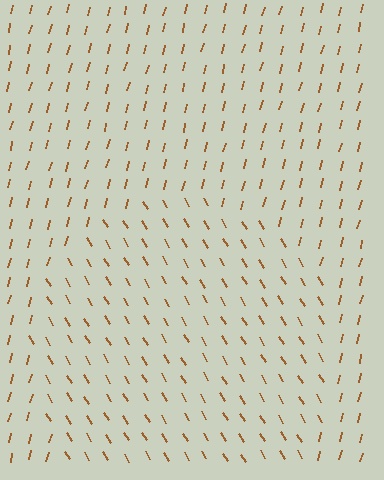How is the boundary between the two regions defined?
The boundary is defined purely by a change in line orientation (approximately 45 degrees difference). All lines are the same color and thickness.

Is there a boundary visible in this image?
Yes, there is a texture boundary formed by a change in line orientation.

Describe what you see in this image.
The image is filled with small brown line segments. A circle region in the image has lines oriented differently from the surrounding lines, creating a visible texture boundary.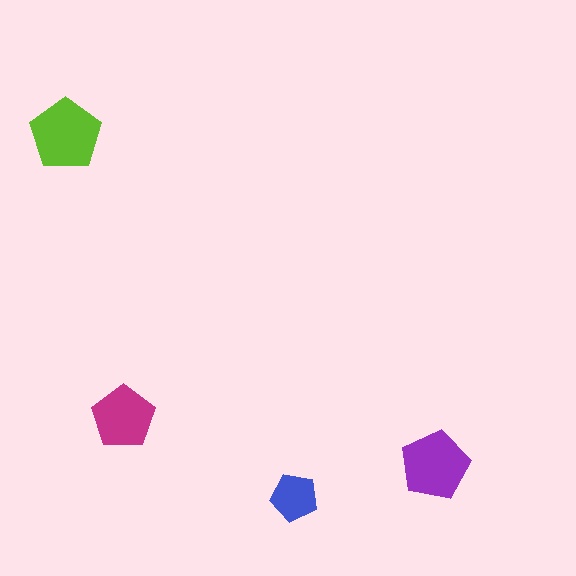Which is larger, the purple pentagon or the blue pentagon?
The purple one.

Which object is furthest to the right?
The purple pentagon is rightmost.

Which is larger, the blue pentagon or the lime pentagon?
The lime one.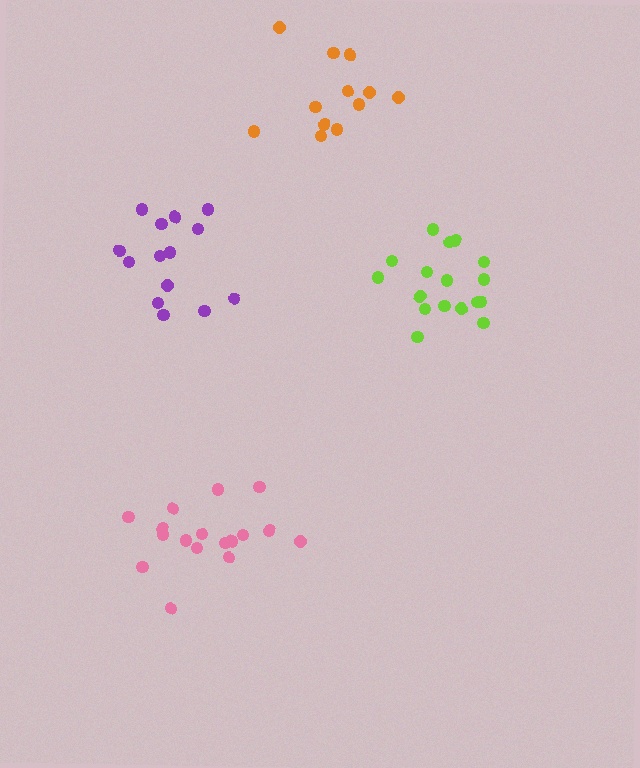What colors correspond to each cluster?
The clusters are colored: pink, lime, purple, orange.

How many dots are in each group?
Group 1: 17 dots, Group 2: 17 dots, Group 3: 14 dots, Group 4: 12 dots (60 total).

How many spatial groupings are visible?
There are 4 spatial groupings.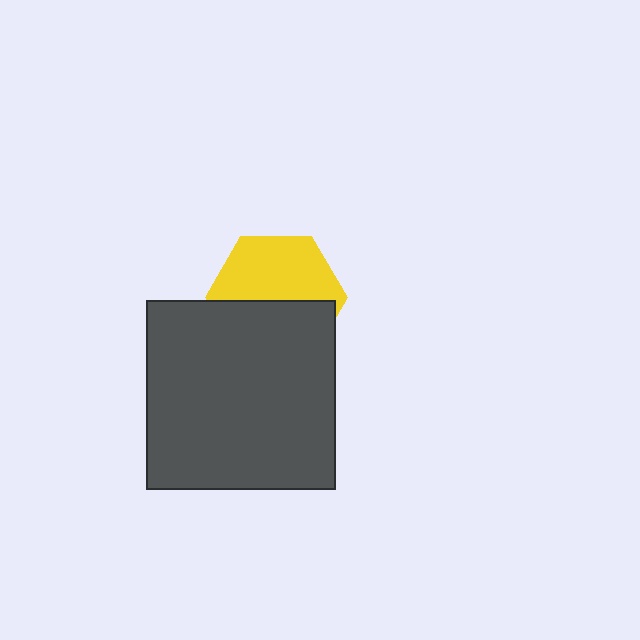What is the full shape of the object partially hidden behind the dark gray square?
The partially hidden object is a yellow hexagon.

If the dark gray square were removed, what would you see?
You would see the complete yellow hexagon.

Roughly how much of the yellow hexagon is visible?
About half of it is visible (roughly 53%).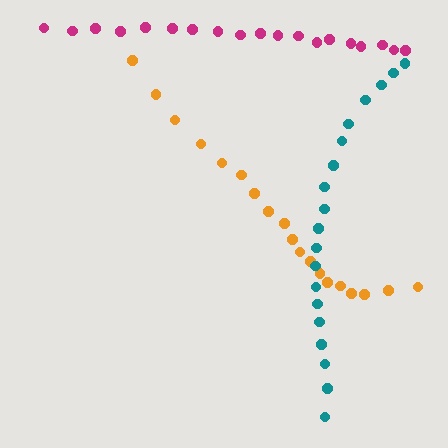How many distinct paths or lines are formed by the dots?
There are 3 distinct paths.